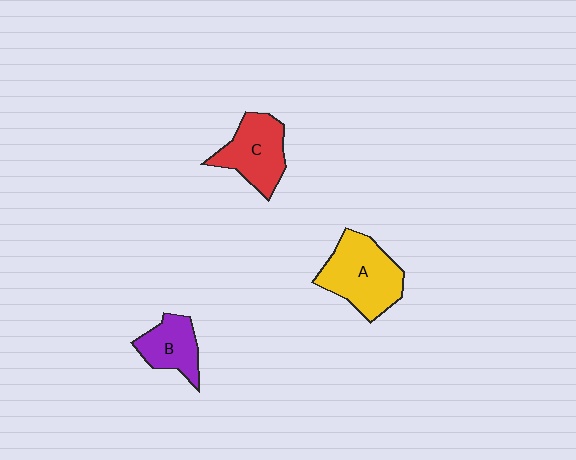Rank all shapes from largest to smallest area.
From largest to smallest: A (yellow), C (red), B (purple).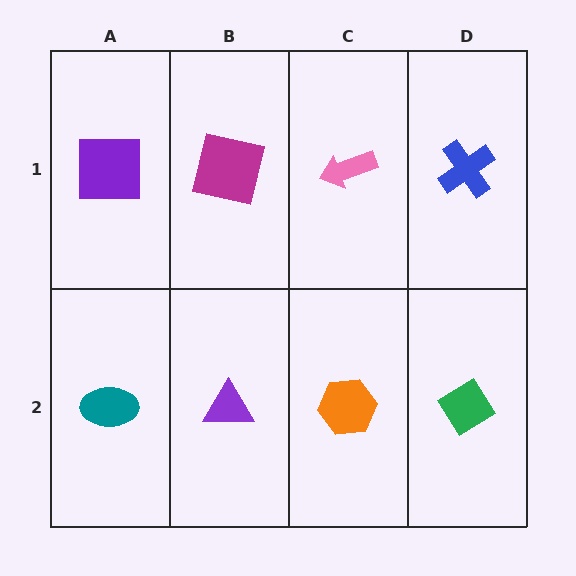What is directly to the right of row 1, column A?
A magenta square.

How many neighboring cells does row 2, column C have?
3.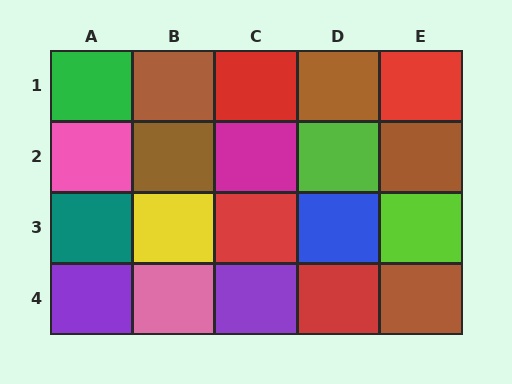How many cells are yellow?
1 cell is yellow.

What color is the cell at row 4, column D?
Red.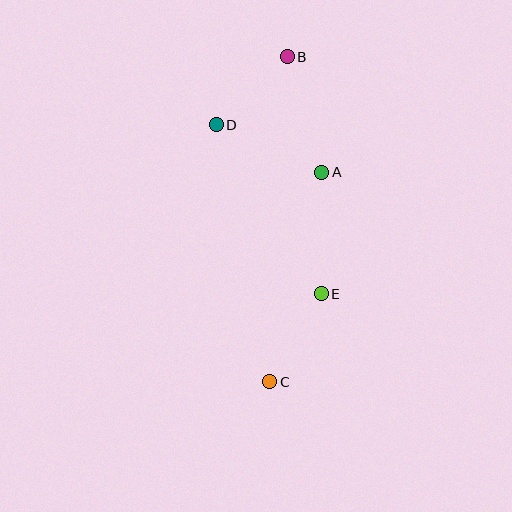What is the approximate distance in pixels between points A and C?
The distance between A and C is approximately 216 pixels.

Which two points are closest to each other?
Points B and D are closest to each other.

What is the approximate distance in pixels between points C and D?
The distance between C and D is approximately 262 pixels.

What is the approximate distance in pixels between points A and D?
The distance between A and D is approximately 116 pixels.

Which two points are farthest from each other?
Points B and C are farthest from each other.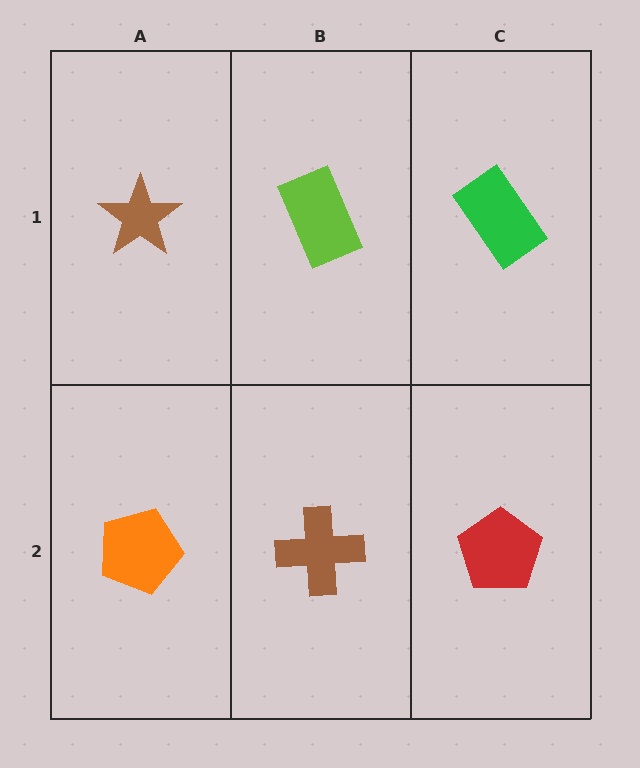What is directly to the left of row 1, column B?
A brown star.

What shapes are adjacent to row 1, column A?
An orange pentagon (row 2, column A), a lime rectangle (row 1, column B).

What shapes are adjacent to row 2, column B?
A lime rectangle (row 1, column B), an orange pentagon (row 2, column A), a red pentagon (row 2, column C).